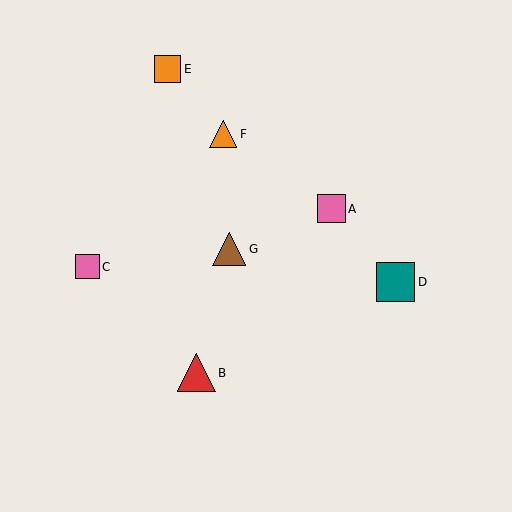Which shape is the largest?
The teal square (labeled D) is the largest.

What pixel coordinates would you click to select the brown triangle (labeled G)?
Click at (229, 249) to select the brown triangle G.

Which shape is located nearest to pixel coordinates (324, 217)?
The pink square (labeled A) at (331, 209) is nearest to that location.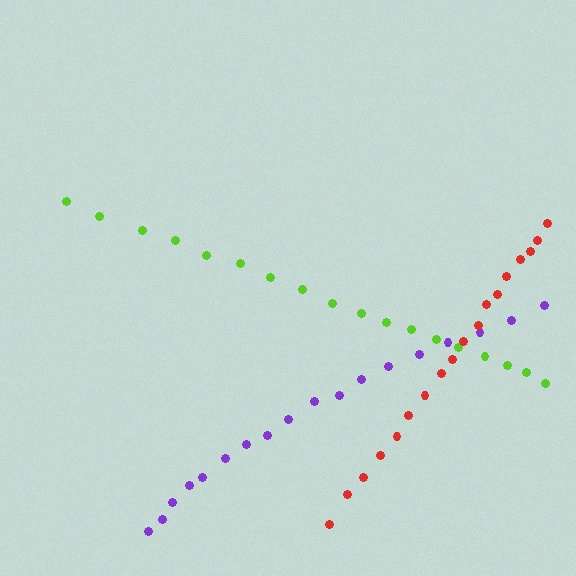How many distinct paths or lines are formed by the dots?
There are 3 distinct paths.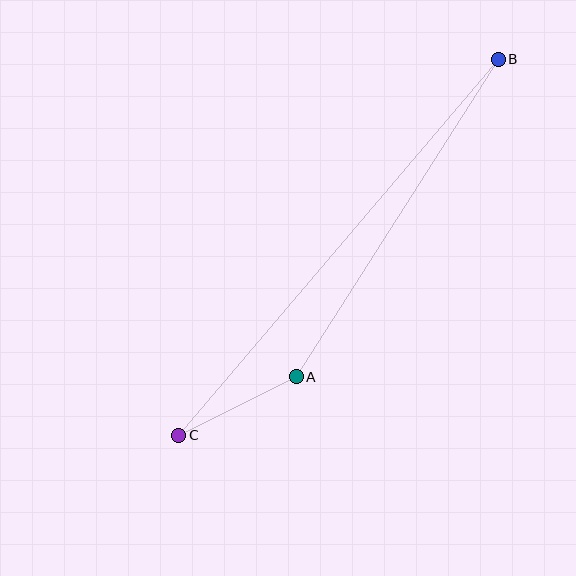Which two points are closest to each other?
Points A and C are closest to each other.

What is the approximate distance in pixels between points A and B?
The distance between A and B is approximately 376 pixels.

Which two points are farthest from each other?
Points B and C are farthest from each other.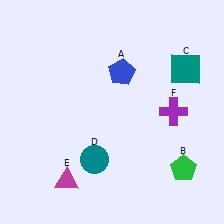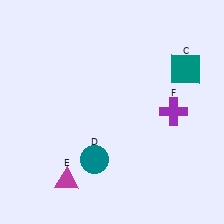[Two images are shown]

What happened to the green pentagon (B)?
The green pentagon (B) was removed in Image 2. It was in the bottom-right area of Image 1.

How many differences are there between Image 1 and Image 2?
There are 2 differences between the two images.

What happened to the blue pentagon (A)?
The blue pentagon (A) was removed in Image 2. It was in the top-right area of Image 1.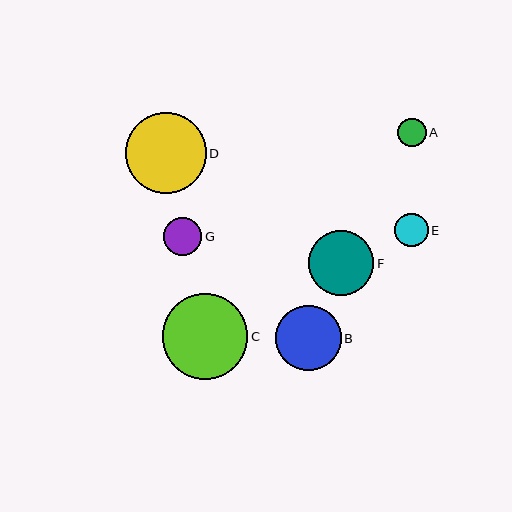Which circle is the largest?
Circle C is the largest with a size of approximately 86 pixels.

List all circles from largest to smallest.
From largest to smallest: C, D, B, F, G, E, A.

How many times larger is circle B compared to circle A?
Circle B is approximately 2.3 times the size of circle A.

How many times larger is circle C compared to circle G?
Circle C is approximately 2.2 times the size of circle G.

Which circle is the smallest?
Circle A is the smallest with a size of approximately 28 pixels.